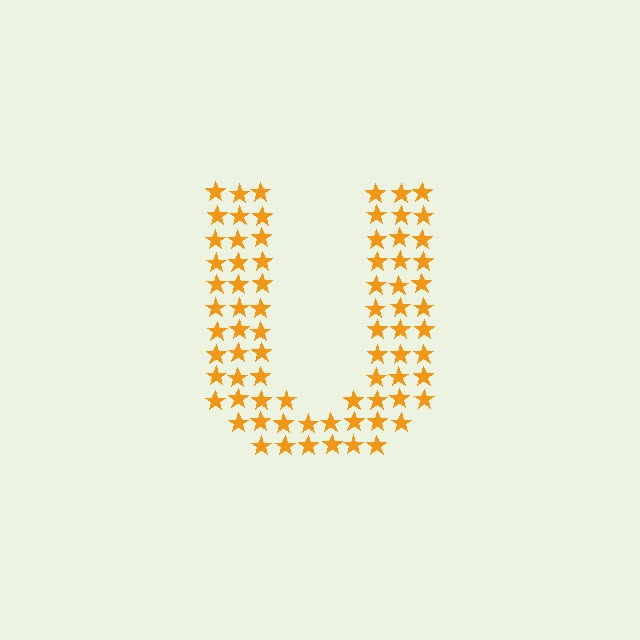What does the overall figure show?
The overall figure shows the letter U.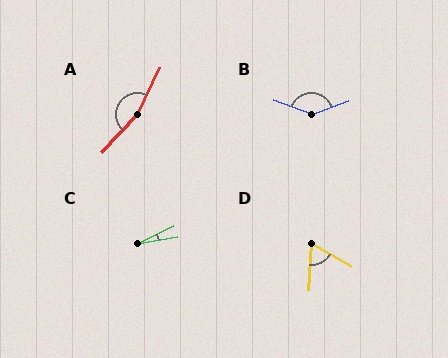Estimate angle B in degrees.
Approximately 139 degrees.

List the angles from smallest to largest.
C (16°), D (64°), B (139°), A (163°).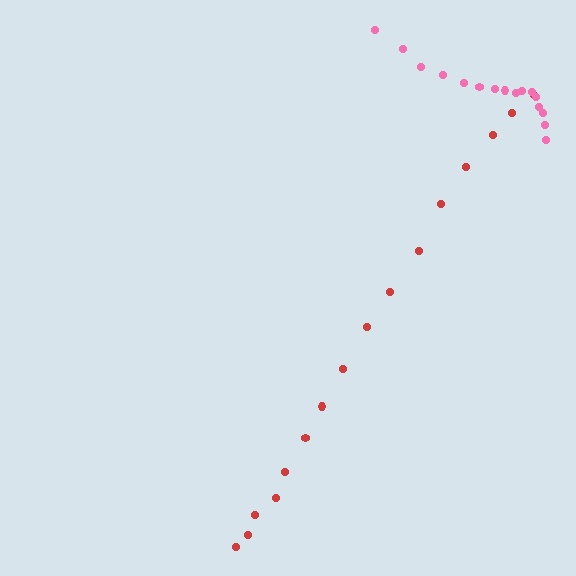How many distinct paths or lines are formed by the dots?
There are 2 distinct paths.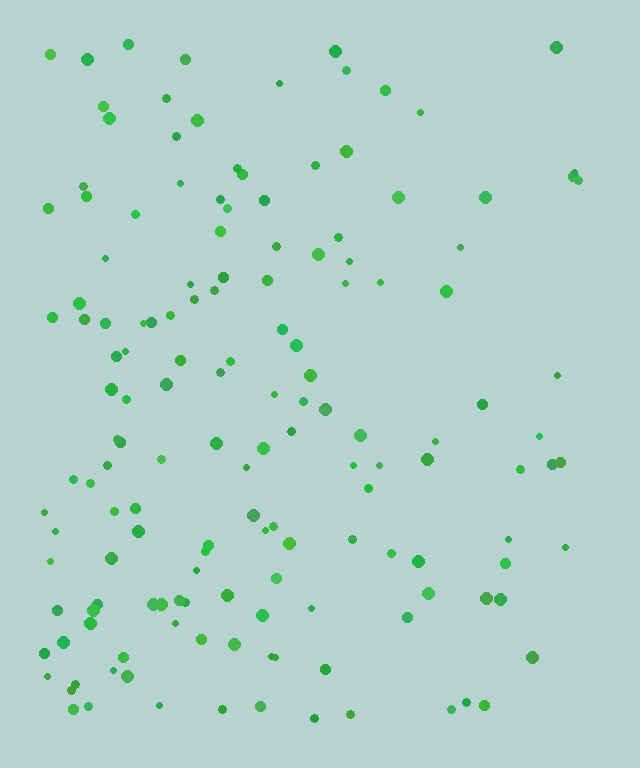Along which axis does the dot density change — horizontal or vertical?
Horizontal.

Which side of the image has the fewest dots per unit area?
The right.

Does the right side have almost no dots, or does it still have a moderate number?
Still a moderate number, just noticeably fewer than the left.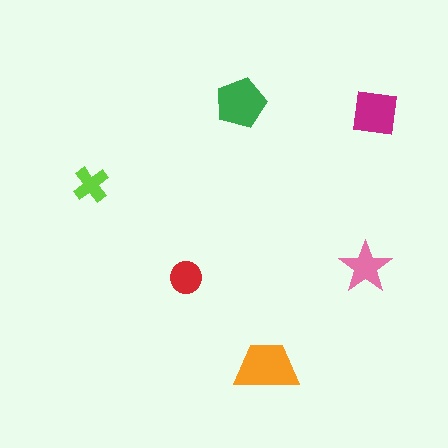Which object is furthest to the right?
The magenta square is rightmost.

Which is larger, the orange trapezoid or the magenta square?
The orange trapezoid.